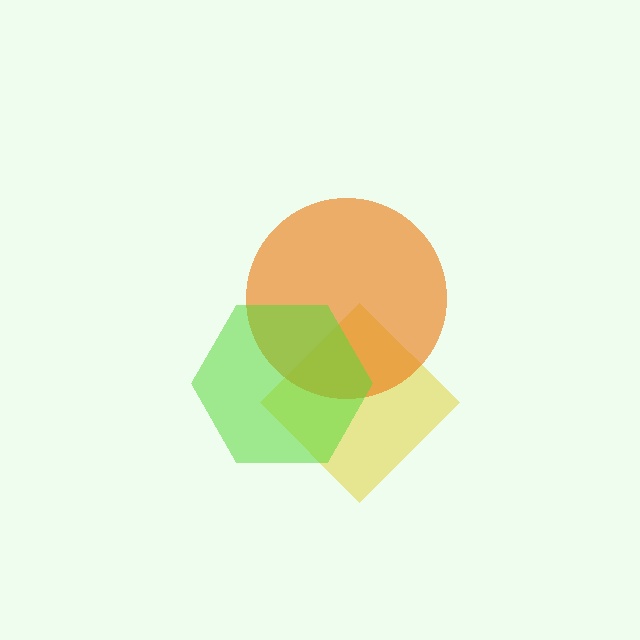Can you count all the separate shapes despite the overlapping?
Yes, there are 3 separate shapes.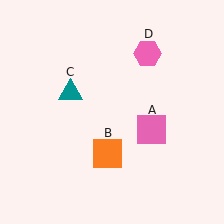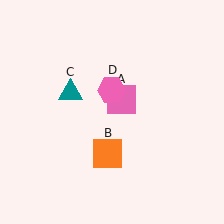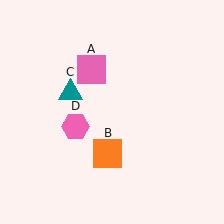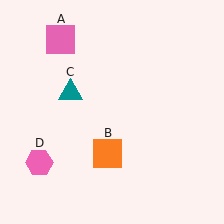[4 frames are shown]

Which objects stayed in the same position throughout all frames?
Orange square (object B) and teal triangle (object C) remained stationary.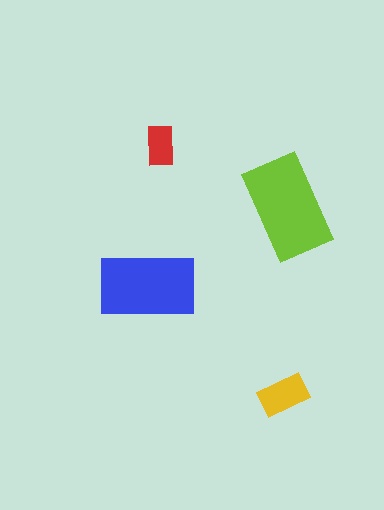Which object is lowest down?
The yellow rectangle is bottommost.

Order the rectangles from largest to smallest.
the lime one, the blue one, the yellow one, the red one.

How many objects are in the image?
There are 4 objects in the image.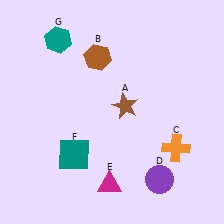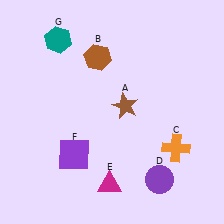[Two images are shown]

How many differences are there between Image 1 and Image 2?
There is 1 difference between the two images.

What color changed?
The square (F) changed from teal in Image 1 to purple in Image 2.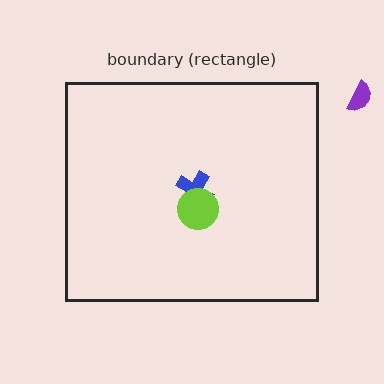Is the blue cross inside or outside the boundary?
Inside.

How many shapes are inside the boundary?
2 inside, 1 outside.